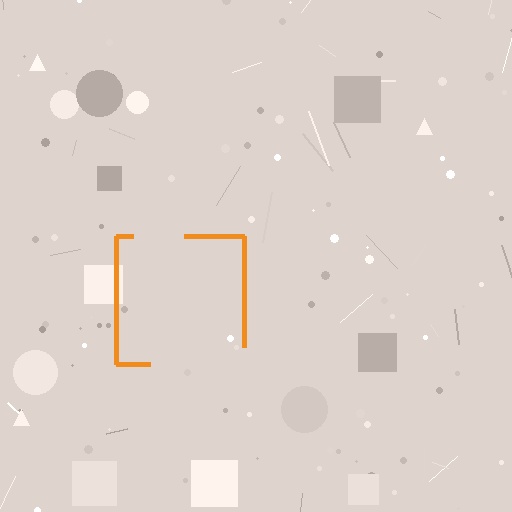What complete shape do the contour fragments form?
The contour fragments form a square.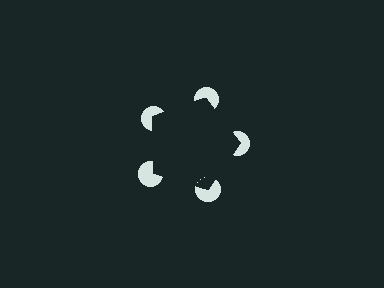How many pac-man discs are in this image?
There are 5 — one at each vertex of the illusory pentagon.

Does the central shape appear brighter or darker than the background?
It typically appears slightly darker than the background, even though no actual brightness change is drawn.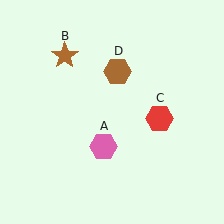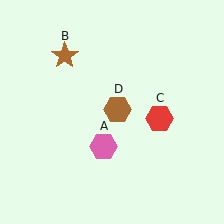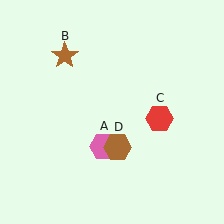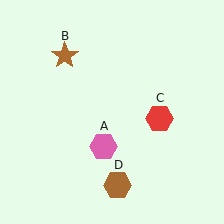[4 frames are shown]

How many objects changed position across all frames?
1 object changed position: brown hexagon (object D).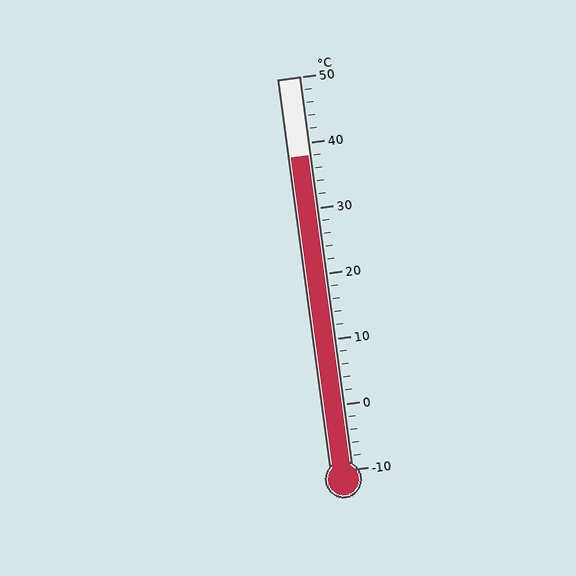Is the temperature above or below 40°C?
The temperature is below 40°C.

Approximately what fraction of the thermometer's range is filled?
The thermometer is filled to approximately 80% of its range.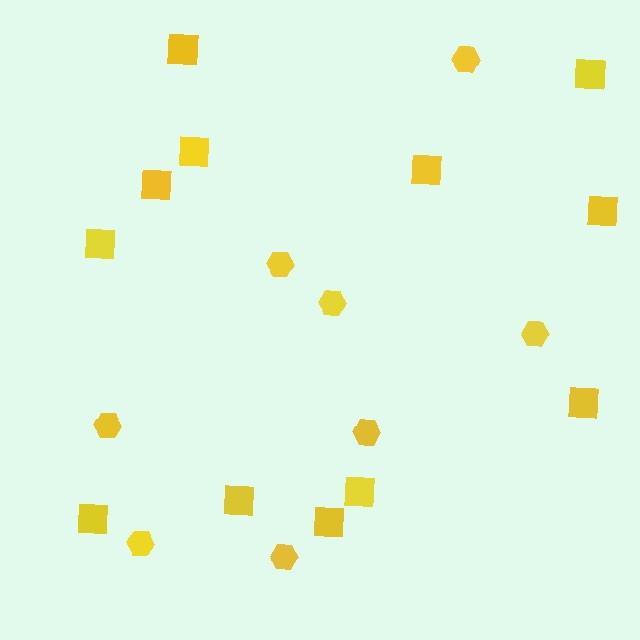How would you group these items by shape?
There are 2 groups: one group of hexagons (8) and one group of squares (12).